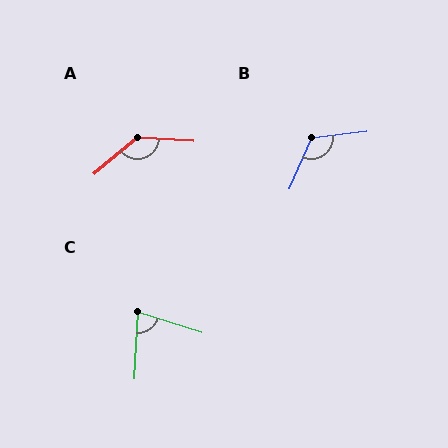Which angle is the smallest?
C, at approximately 75 degrees.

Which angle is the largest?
A, at approximately 137 degrees.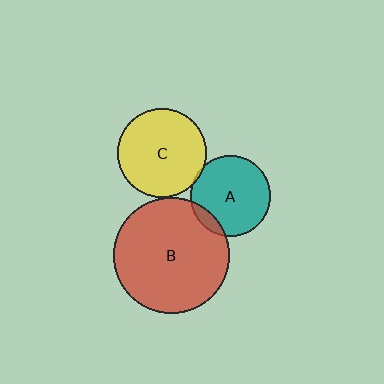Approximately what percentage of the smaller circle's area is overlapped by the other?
Approximately 10%.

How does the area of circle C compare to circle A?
Approximately 1.2 times.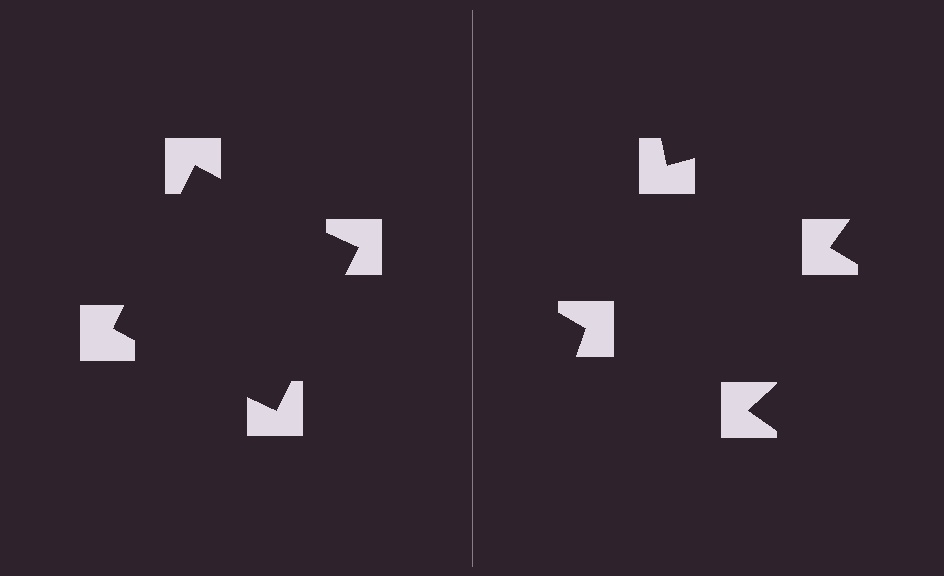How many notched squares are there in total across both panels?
8 — 4 on each side.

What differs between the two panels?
The notched squares are positioned identically on both sides; only the wedge orientations differ. On the left they align to a square; on the right they are misaligned.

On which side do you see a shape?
An illusory square appears on the left side. On the right side the wedge cuts are rotated, so no coherent shape forms.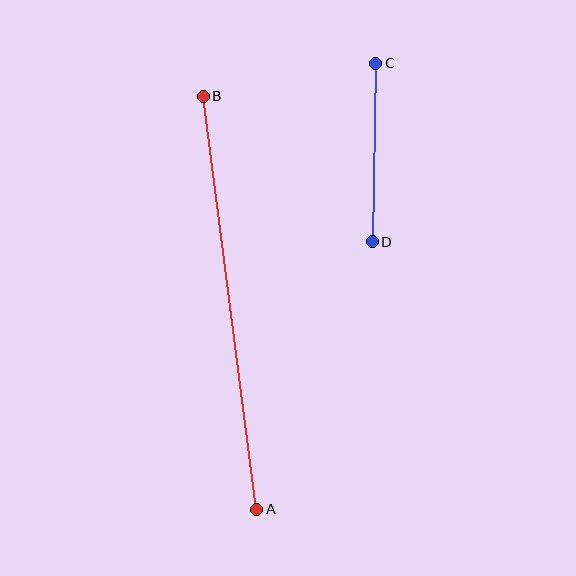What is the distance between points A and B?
The distance is approximately 416 pixels.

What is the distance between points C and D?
The distance is approximately 179 pixels.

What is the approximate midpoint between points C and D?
The midpoint is at approximately (374, 153) pixels.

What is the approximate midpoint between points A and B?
The midpoint is at approximately (230, 303) pixels.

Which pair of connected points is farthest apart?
Points A and B are farthest apart.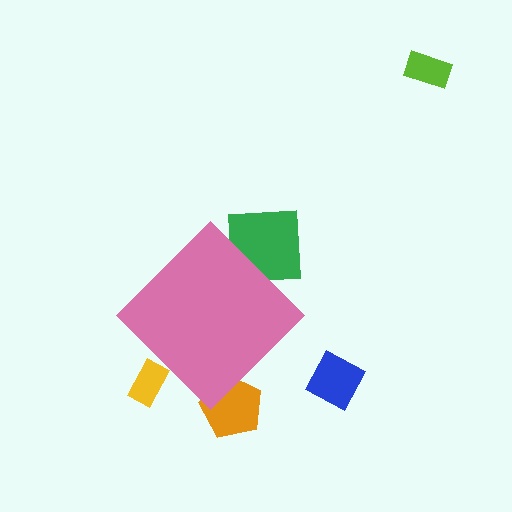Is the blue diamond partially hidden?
No, the blue diamond is fully visible.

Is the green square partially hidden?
Yes, the green square is partially hidden behind the pink diamond.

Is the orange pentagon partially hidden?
Yes, the orange pentagon is partially hidden behind the pink diamond.